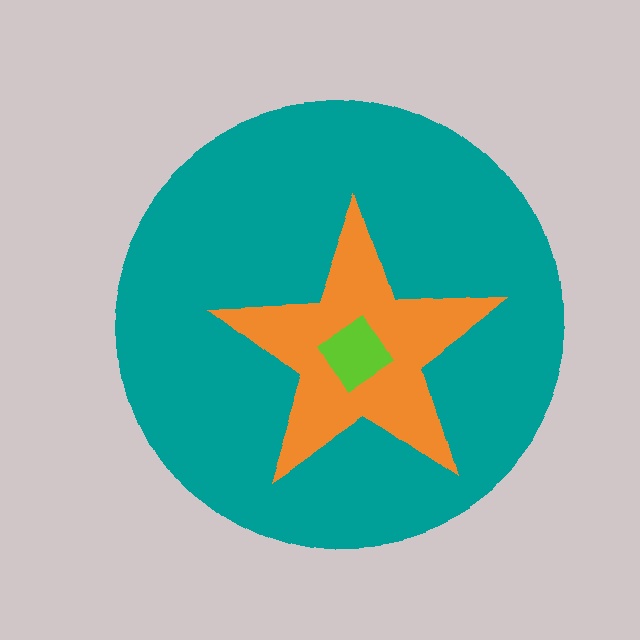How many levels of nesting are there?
3.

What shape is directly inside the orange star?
The lime diamond.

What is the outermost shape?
The teal circle.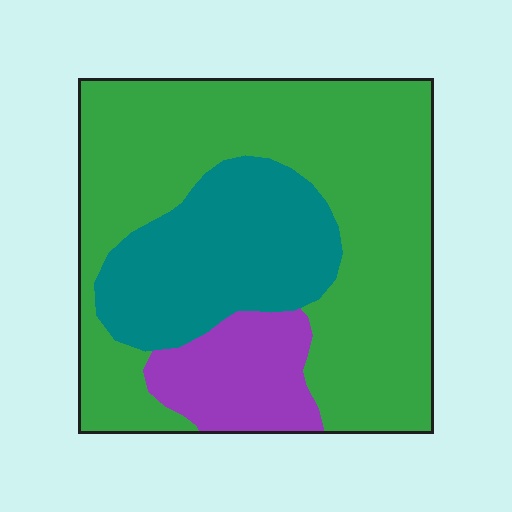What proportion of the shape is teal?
Teal covers around 25% of the shape.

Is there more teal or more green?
Green.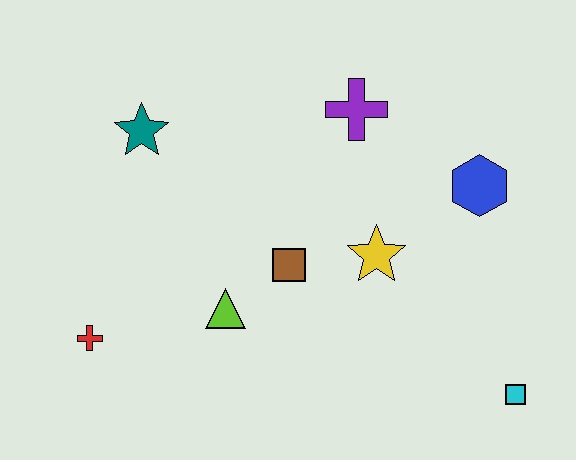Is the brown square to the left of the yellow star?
Yes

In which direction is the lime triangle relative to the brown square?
The lime triangle is to the left of the brown square.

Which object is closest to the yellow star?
The brown square is closest to the yellow star.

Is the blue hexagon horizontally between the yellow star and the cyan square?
Yes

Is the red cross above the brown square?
No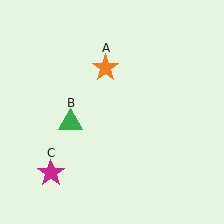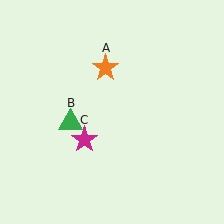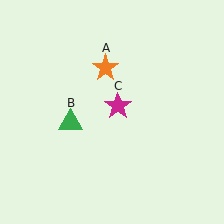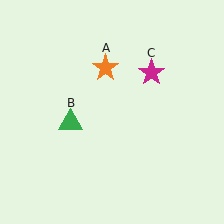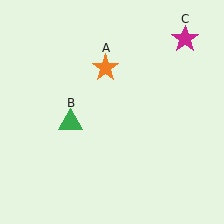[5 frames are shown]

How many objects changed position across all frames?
1 object changed position: magenta star (object C).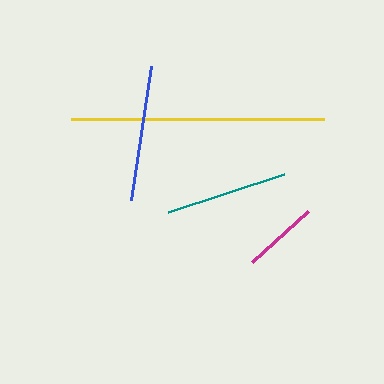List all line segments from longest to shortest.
From longest to shortest: yellow, blue, teal, magenta.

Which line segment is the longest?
The yellow line is the longest at approximately 253 pixels.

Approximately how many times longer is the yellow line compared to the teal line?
The yellow line is approximately 2.1 times the length of the teal line.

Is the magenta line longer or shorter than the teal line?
The teal line is longer than the magenta line.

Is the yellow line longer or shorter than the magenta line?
The yellow line is longer than the magenta line.